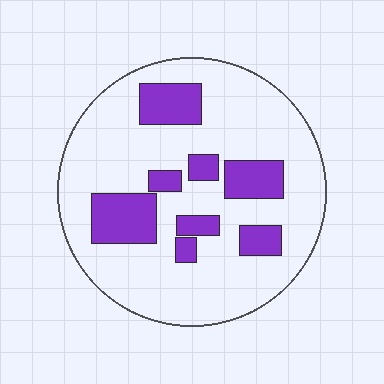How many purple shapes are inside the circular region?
8.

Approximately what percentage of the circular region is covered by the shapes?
Approximately 20%.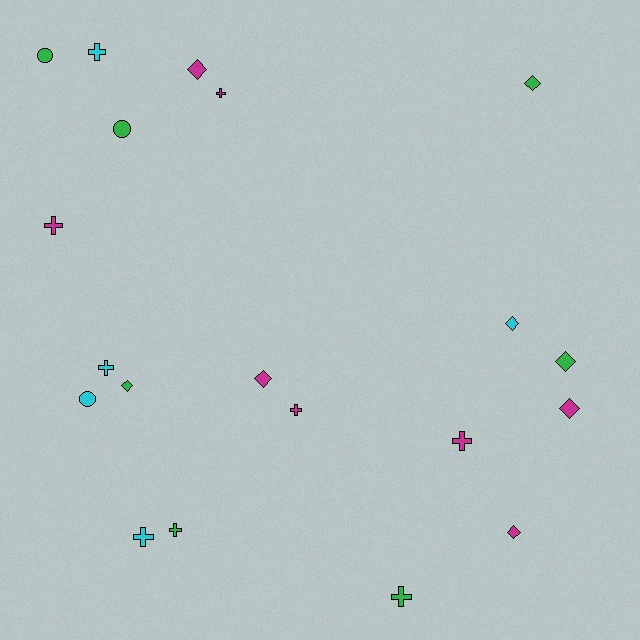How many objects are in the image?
There are 20 objects.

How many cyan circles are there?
There is 1 cyan circle.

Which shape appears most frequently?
Cross, with 9 objects.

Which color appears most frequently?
Magenta, with 8 objects.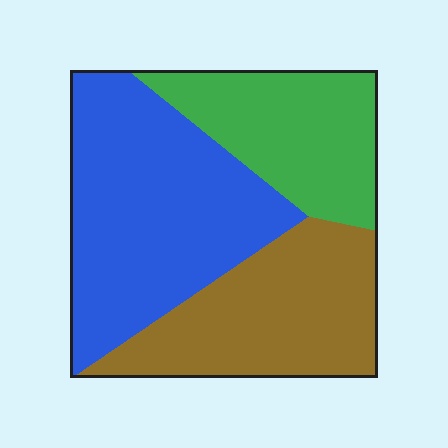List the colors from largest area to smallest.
From largest to smallest: blue, brown, green.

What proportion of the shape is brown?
Brown covers 31% of the shape.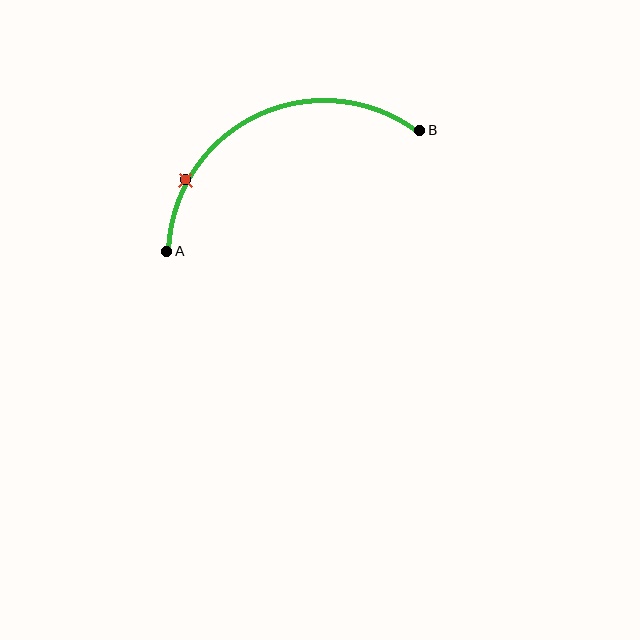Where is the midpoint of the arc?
The arc midpoint is the point on the curve farthest from the straight line joining A and B. It sits above that line.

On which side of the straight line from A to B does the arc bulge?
The arc bulges above the straight line connecting A and B.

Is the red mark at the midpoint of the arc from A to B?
No. The red mark lies on the arc but is closer to endpoint A. The arc midpoint would be at the point on the curve equidistant along the arc from both A and B.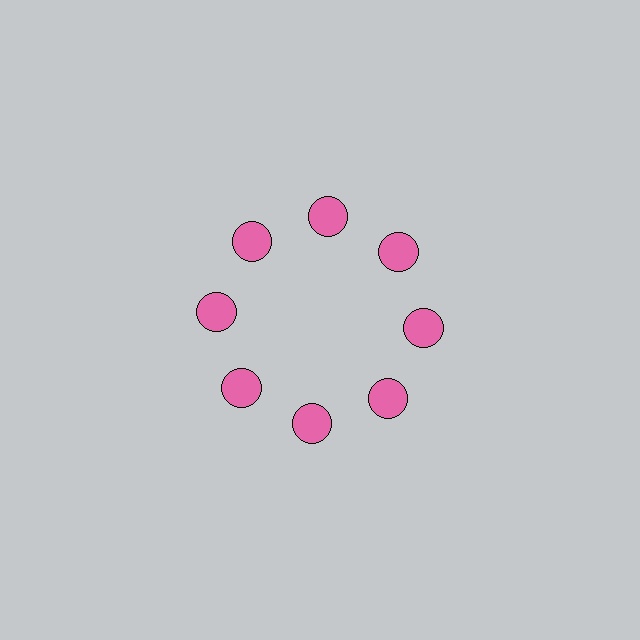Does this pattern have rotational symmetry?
Yes, this pattern has 8-fold rotational symmetry. It looks the same after rotating 45 degrees around the center.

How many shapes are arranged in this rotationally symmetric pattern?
There are 8 shapes, arranged in 8 groups of 1.